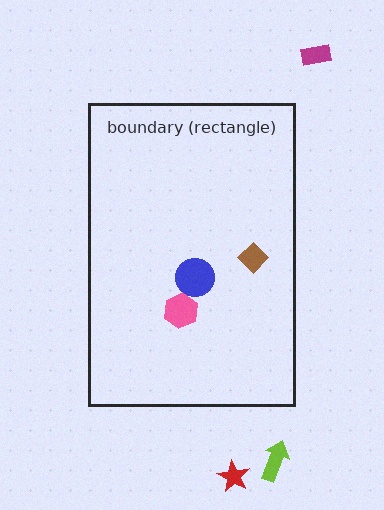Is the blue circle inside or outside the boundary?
Inside.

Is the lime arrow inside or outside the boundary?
Outside.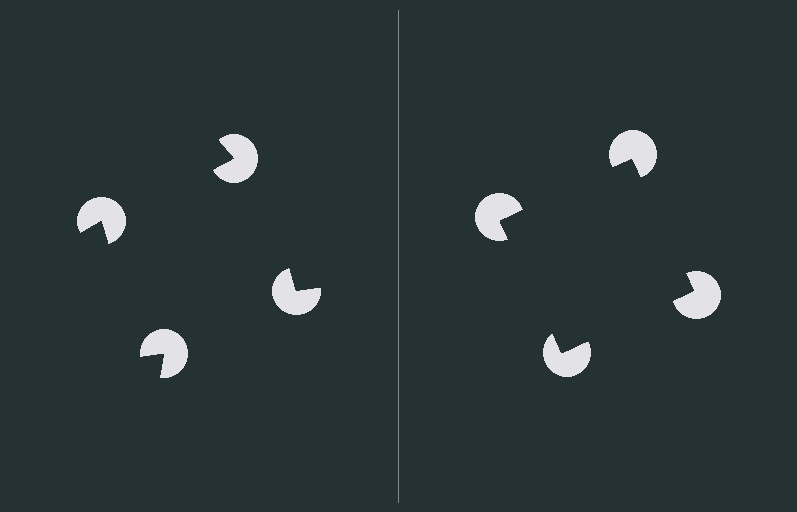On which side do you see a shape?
An illusory square appears on the right side. On the left side the wedge cuts are rotated, so no coherent shape forms.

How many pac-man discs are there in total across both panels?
8 — 4 on each side.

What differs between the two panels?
The pac-man discs are positioned identically on both sides; only the wedge orientations differ. On the right they align to a square; on the left they are misaligned.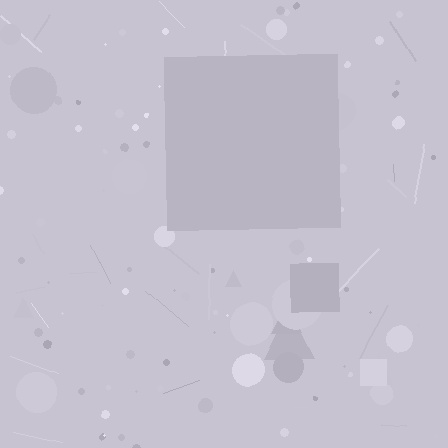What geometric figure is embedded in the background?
A square is embedded in the background.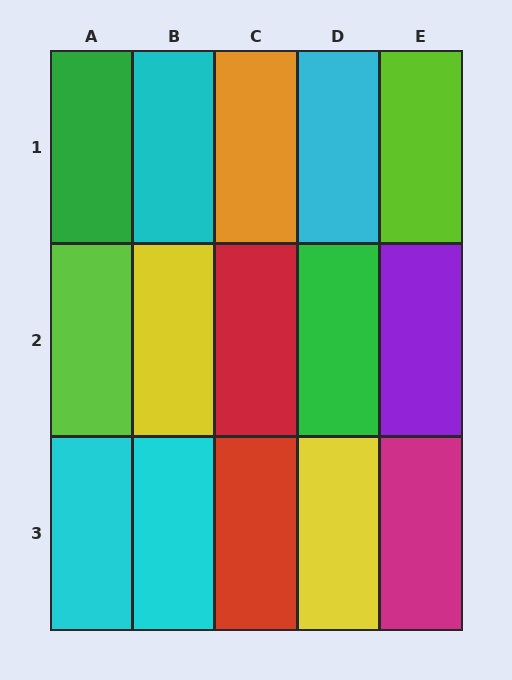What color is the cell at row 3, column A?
Cyan.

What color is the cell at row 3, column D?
Yellow.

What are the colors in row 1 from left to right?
Green, cyan, orange, cyan, lime.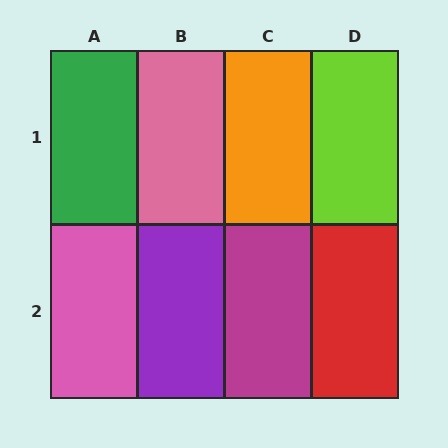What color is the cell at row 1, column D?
Lime.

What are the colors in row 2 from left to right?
Pink, purple, magenta, red.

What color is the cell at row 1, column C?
Orange.